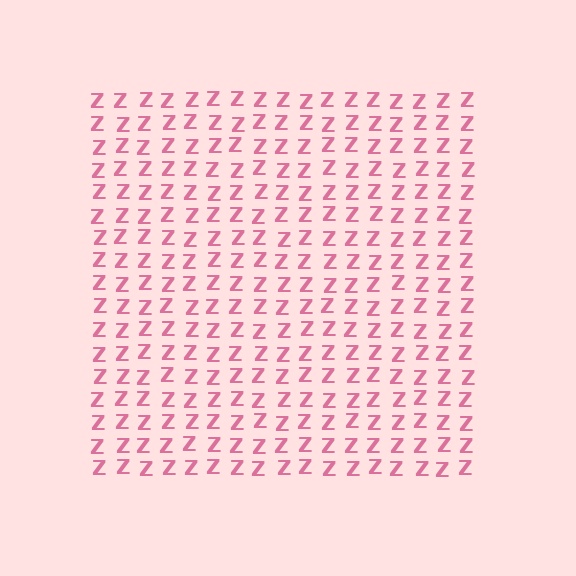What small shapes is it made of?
It is made of small letter Z's.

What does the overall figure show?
The overall figure shows a square.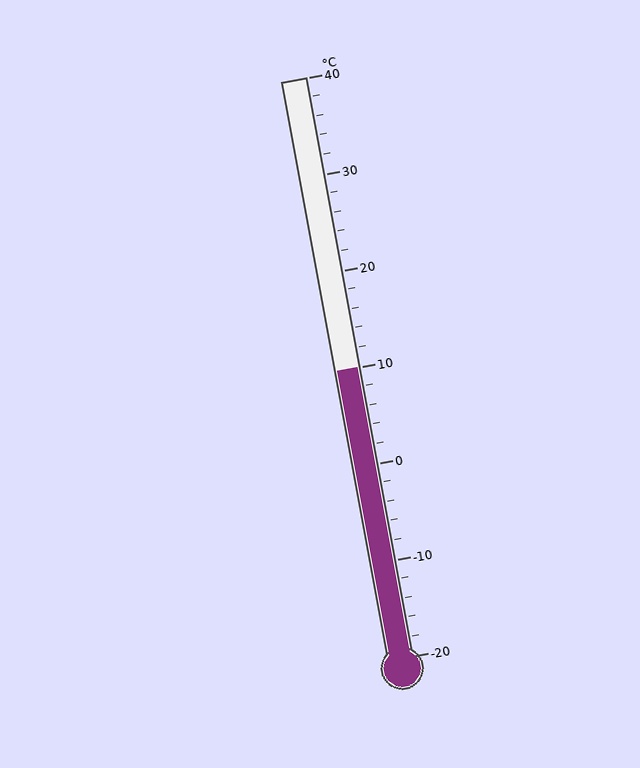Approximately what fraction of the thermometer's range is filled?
The thermometer is filled to approximately 50% of its range.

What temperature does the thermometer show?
The thermometer shows approximately 10°C.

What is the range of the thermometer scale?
The thermometer scale ranges from -20°C to 40°C.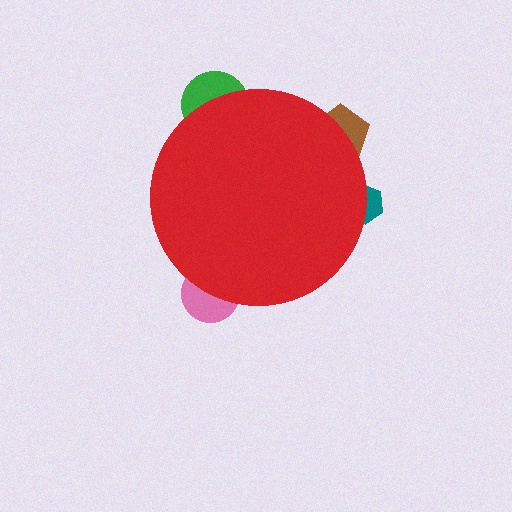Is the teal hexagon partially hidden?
Yes, the teal hexagon is partially hidden behind the red circle.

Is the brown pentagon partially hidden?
Yes, the brown pentagon is partially hidden behind the red circle.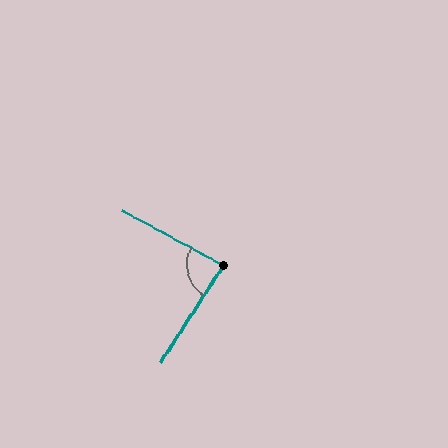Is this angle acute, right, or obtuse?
It is approximately a right angle.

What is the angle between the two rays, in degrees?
Approximately 85 degrees.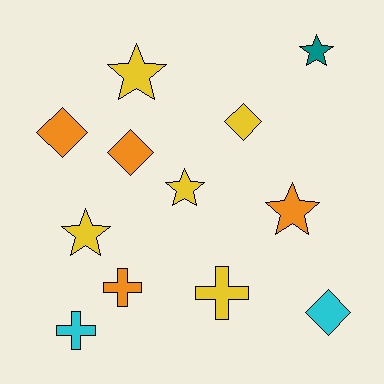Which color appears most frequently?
Yellow, with 5 objects.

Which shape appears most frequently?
Star, with 5 objects.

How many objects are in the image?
There are 12 objects.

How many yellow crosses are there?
There is 1 yellow cross.